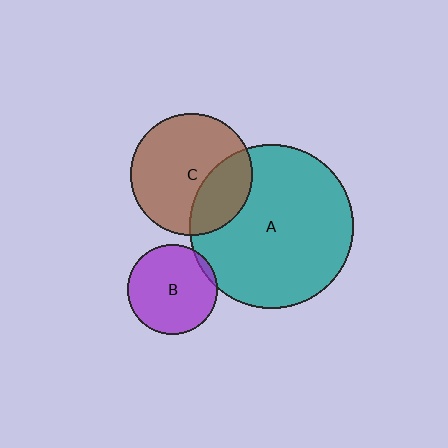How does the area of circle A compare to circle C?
Approximately 1.8 times.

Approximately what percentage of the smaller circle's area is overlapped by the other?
Approximately 30%.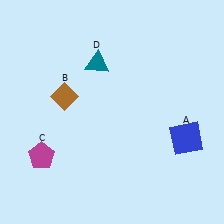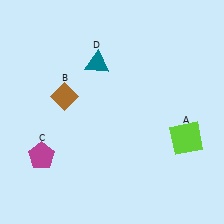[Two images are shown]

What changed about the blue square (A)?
In Image 1, A is blue. In Image 2, it changed to lime.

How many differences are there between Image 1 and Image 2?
There is 1 difference between the two images.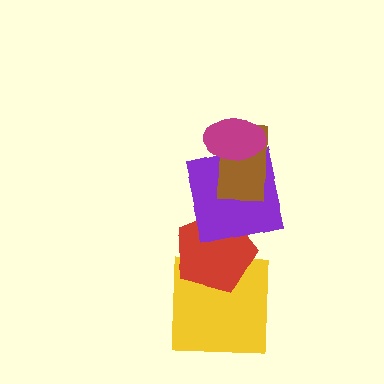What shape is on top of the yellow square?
The red pentagon is on top of the yellow square.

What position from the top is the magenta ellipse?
The magenta ellipse is 1st from the top.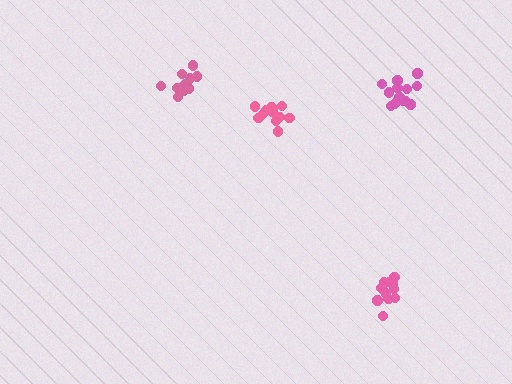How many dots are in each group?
Group 1: 12 dots, Group 2: 13 dots, Group 3: 14 dots, Group 4: 14 dots (53 total).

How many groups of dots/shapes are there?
There are 4 groups.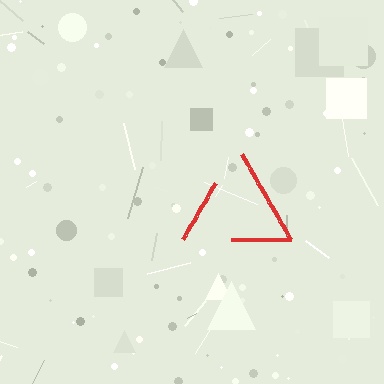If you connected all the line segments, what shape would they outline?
They would outline a triangle.